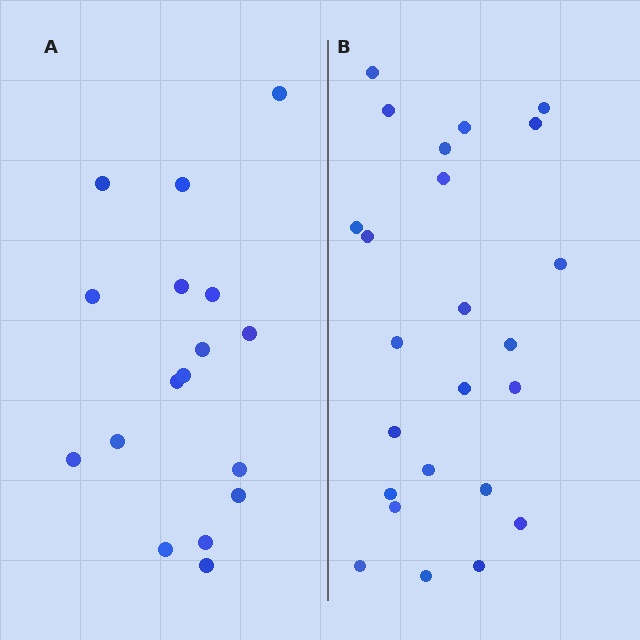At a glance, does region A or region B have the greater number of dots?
Region B (the right region) has more dots.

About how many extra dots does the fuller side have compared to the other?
Region B has roughly 8 or so more dots than region A.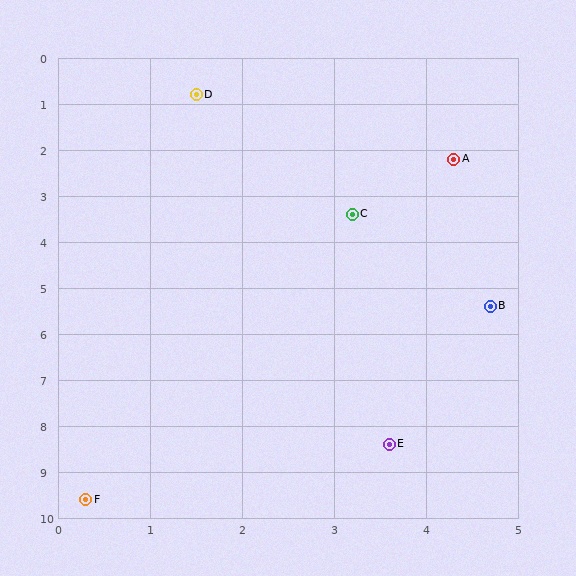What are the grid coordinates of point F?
Point F is at approximately (0.3, 9.6).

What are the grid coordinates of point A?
Point A is at approximately (4.3, 2.2).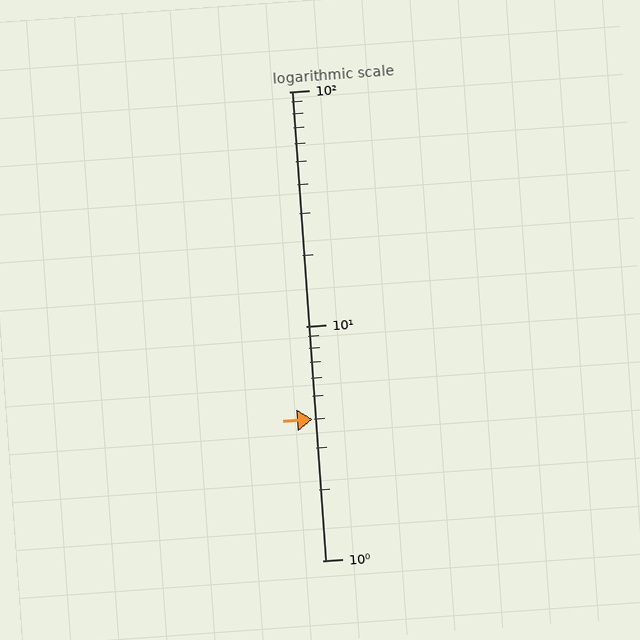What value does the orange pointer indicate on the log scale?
The pointer indicates approximately 4.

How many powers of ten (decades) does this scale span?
The scale spans 2 decades, from 1 to 100.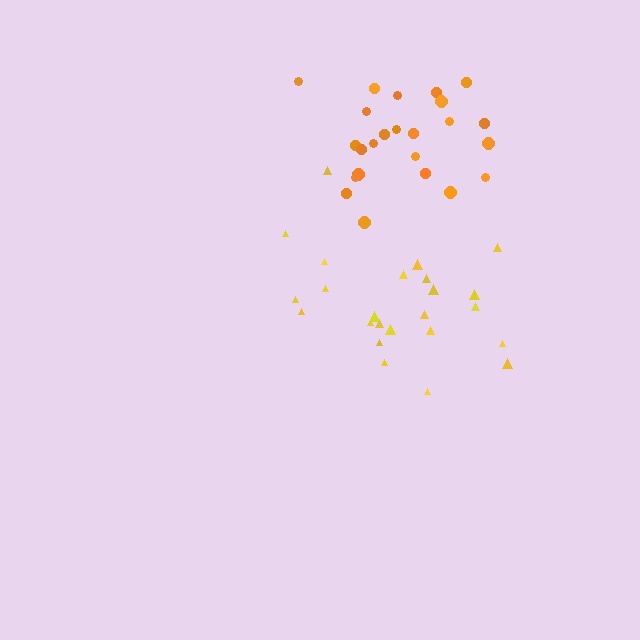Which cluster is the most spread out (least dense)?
Yellow.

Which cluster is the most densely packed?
Orange.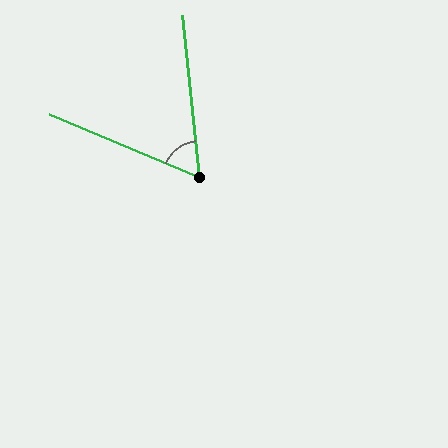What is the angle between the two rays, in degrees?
Approximately 61 degrees.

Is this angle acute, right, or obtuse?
It is acute.